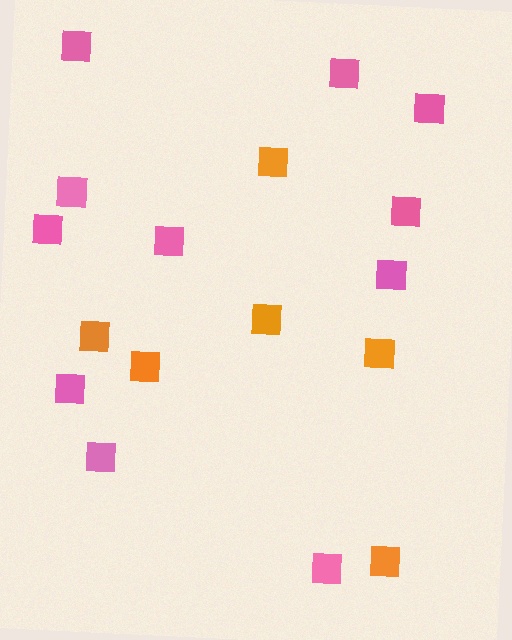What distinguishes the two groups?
There are 2 groups: one group of orange squares (6) and one group of pink squares (11).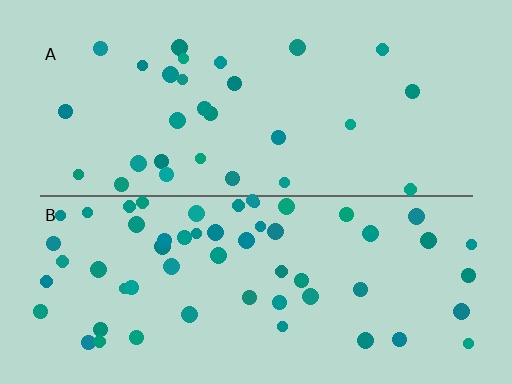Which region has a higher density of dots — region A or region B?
B (the bottom).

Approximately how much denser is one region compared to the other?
Approximately 2.0× — region B over region A.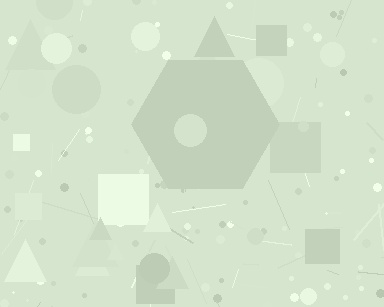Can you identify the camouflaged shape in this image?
The camouflaged shape is a hexagon.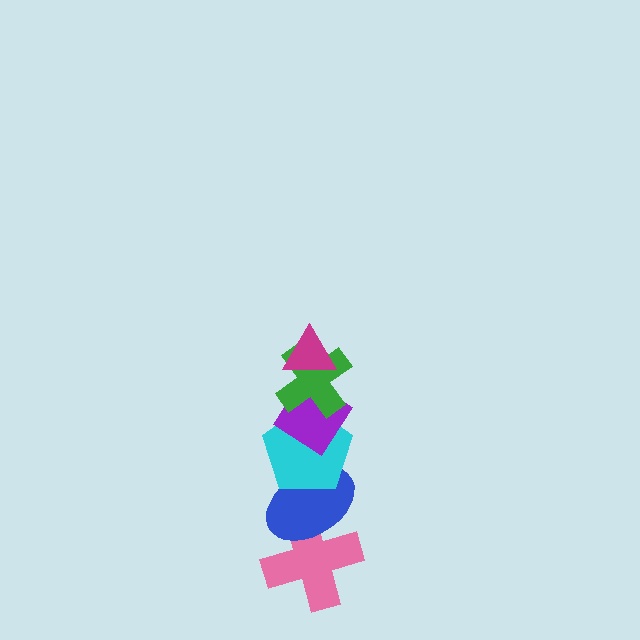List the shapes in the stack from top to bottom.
From top to bottom: the magenta triangle, the green cross, the purple diamond, the cyan pentagon, the blue ellipse, the pink cross.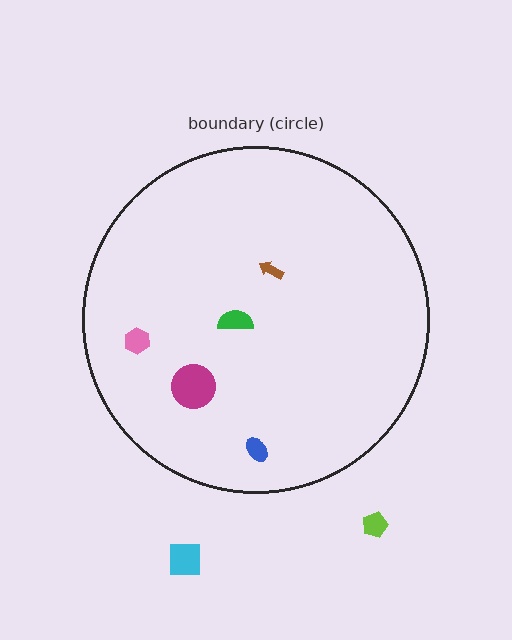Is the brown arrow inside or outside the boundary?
Inside.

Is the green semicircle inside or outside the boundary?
Inside.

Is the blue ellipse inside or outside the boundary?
Inside.